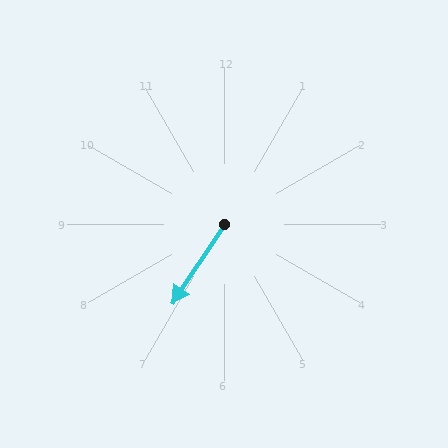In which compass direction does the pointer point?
Southwest.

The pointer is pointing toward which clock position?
Roughly 7 o'clock.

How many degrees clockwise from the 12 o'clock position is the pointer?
Approximately 213 degrees.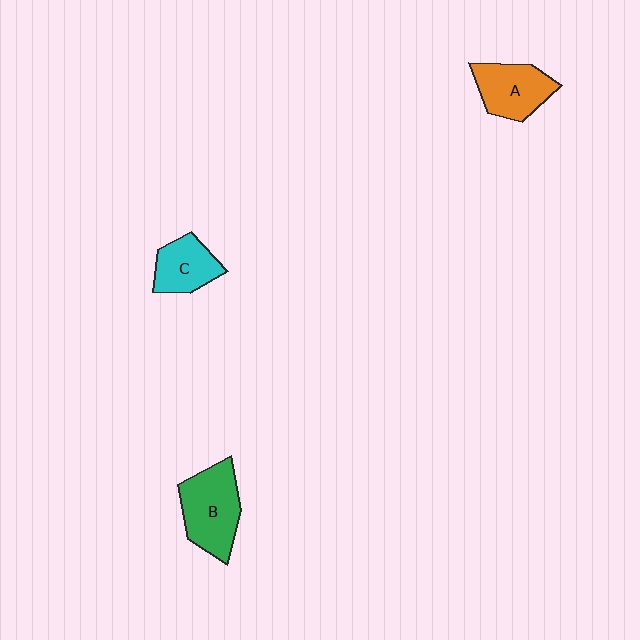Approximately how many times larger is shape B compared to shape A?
Approximately 1.2 times.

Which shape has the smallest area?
Shape C (cyan).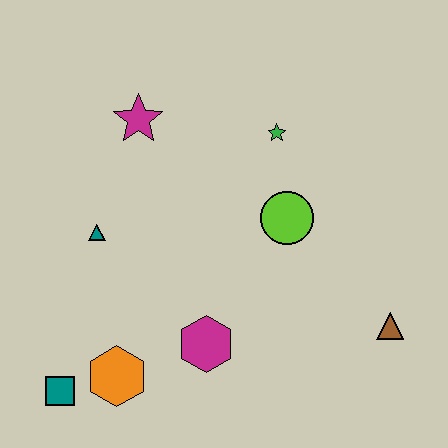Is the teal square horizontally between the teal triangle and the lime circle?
No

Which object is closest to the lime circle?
The green star is closest to the lime circle.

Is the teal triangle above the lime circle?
No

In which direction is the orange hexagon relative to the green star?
The orange hexagon is below the green star.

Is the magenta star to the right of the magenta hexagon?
No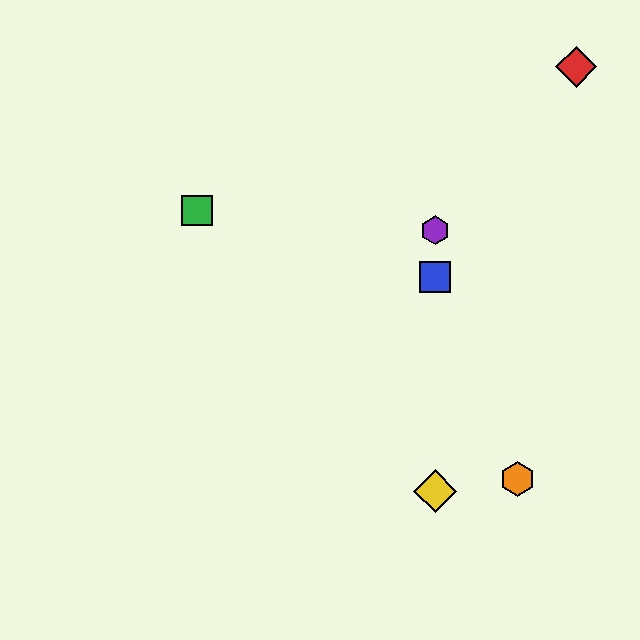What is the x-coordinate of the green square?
The green square is at x≈197.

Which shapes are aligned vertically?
The blue square, the yellow diamond, the purple hexagon are aligned vertically.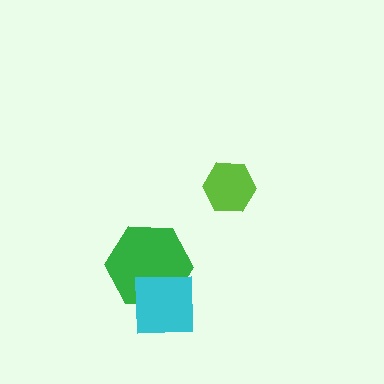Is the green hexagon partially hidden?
Yes, it is partially covered by another shape.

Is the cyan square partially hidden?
No, no other shape covers it.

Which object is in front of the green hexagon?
The cyan square is in front of the green hexagon.